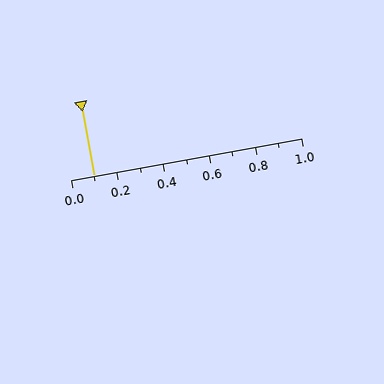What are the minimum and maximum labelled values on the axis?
The axis runs from 0.0 to 1.0.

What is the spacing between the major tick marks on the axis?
The major ticks are spaced 0.2 apart.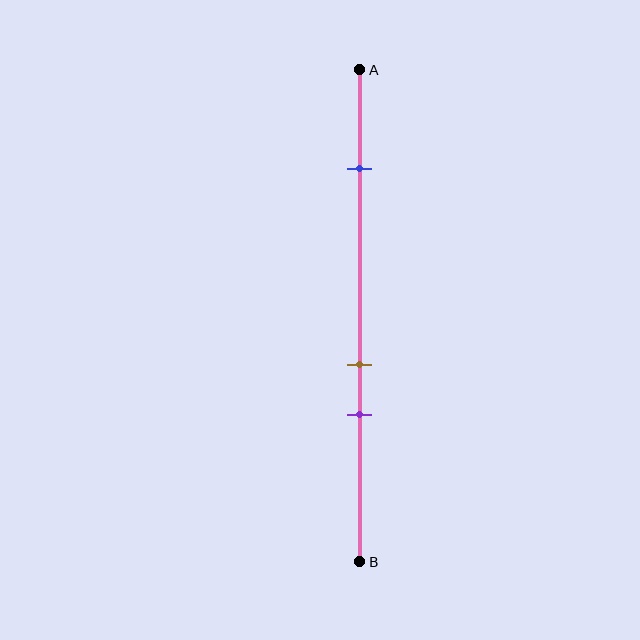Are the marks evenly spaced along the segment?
No, the marks are not evenly spaced.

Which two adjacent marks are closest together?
The brown and purple marks are the closest adjacent pair.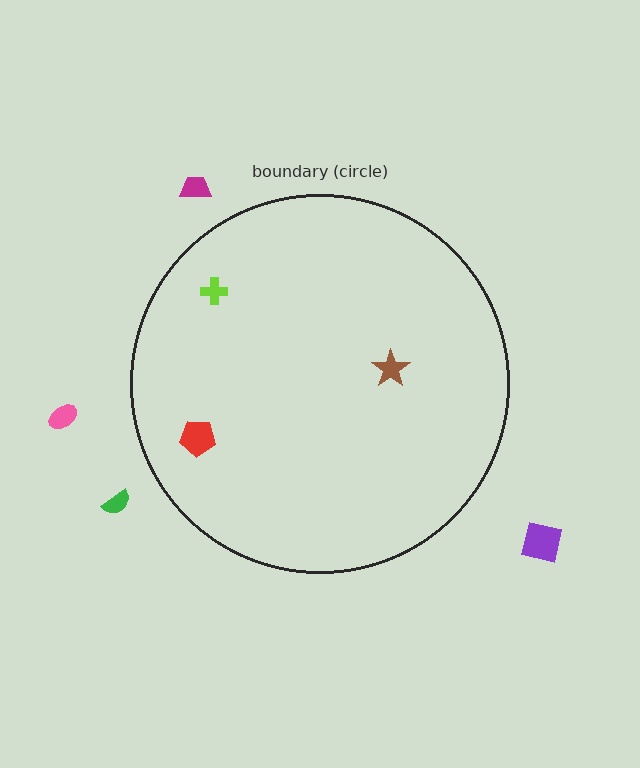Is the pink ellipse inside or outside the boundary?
Outside.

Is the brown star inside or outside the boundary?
Inside.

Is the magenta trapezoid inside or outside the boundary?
Outside.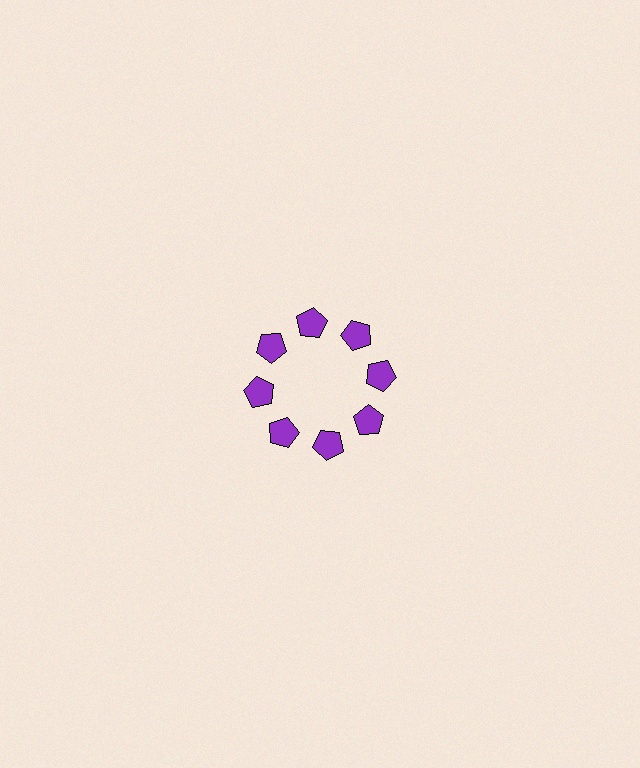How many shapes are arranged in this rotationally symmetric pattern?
There are 8 shapes, arranged in 8 groups of 1.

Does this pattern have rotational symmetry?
Yes, this pattern has 8-fold rotational symmetry. It looks the same after rotating 45 degrees around the center.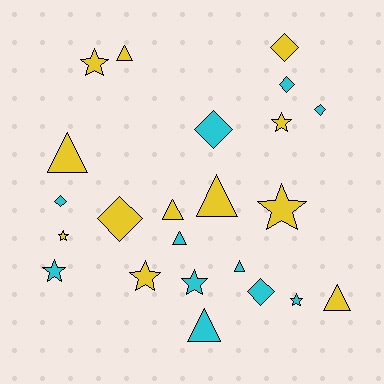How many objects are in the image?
There are 23 objects.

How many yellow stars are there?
There are 5 yellow stars.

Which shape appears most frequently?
Triangle, with 8 objects.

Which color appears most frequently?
Yellow, with 12 objects.